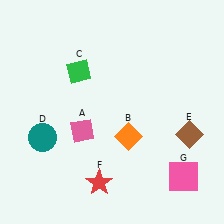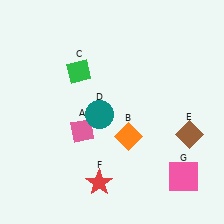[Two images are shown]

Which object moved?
The teal circle (D) moved right.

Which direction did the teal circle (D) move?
The teal circle (D) moved right.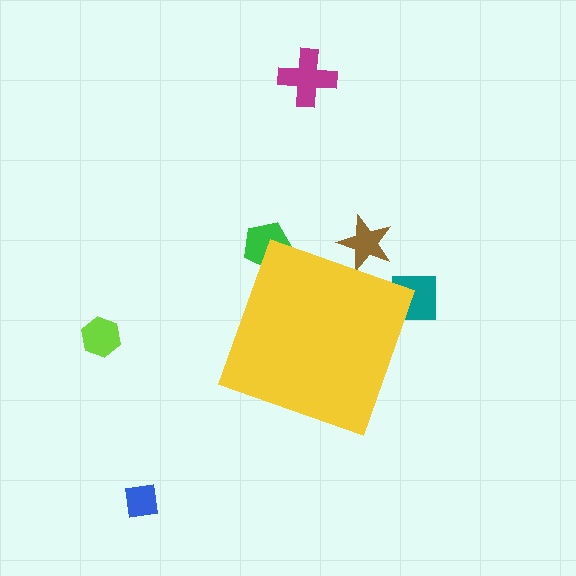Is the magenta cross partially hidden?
No, the magenta cross is fully visible.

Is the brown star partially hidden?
Yes, the brown star is partially hidden behind the yellow diamond.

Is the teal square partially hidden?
Yes, the teal square is partially hidden behind the yellow diamond.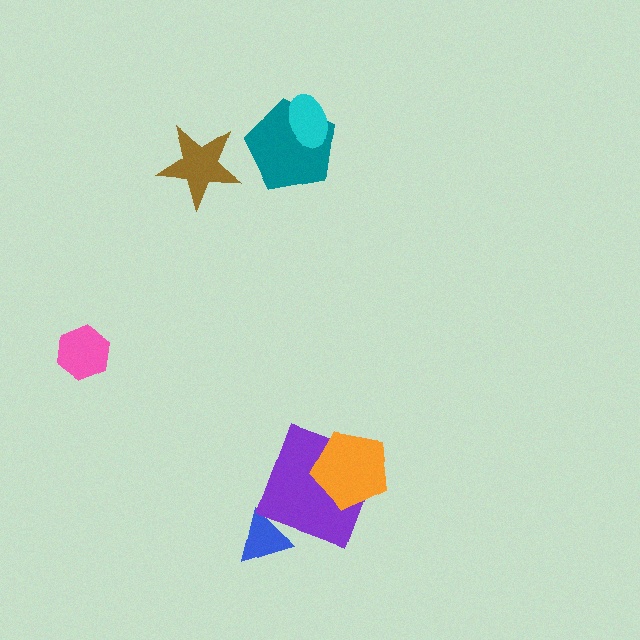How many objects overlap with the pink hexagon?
0 objects overlap with the pink hexagon.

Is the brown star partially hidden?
No, no other shape covers it.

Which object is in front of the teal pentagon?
The cyan ellipse is in front of the teal pentagon.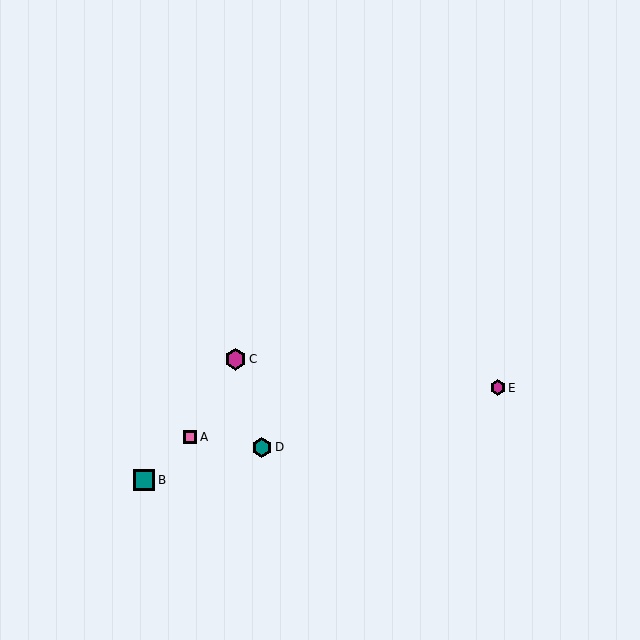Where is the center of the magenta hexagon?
The center of the magenta hexagon is at (235, 359).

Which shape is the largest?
The teal square (labeled B) is the largest.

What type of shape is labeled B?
Shape B is a teal square.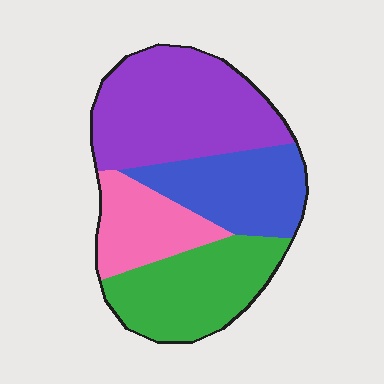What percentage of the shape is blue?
Blue covers 22% of the shape.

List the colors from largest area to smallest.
From largest to smallest: purple, green, blue, pink.